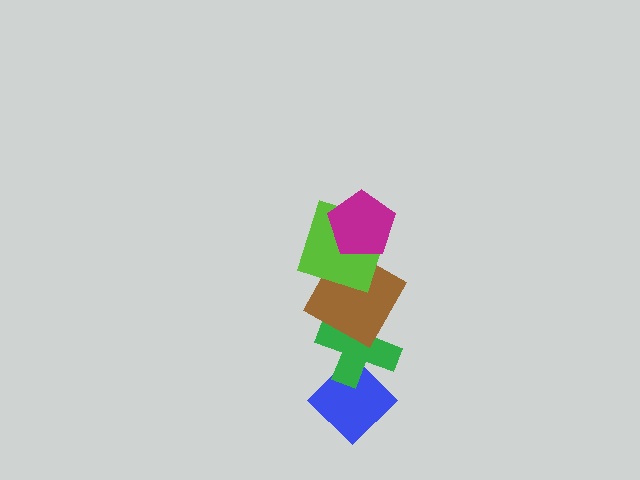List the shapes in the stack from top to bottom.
From top to bottom: the magenta pentagon, the lime square, the brown square, the green cross, the blue diamond.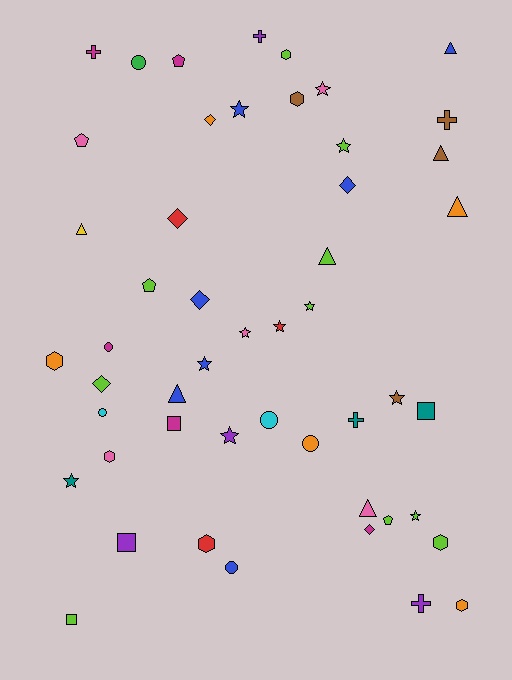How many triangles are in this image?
There are 7 triangles.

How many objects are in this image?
There are 50 objects.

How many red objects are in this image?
There are 3 red objects.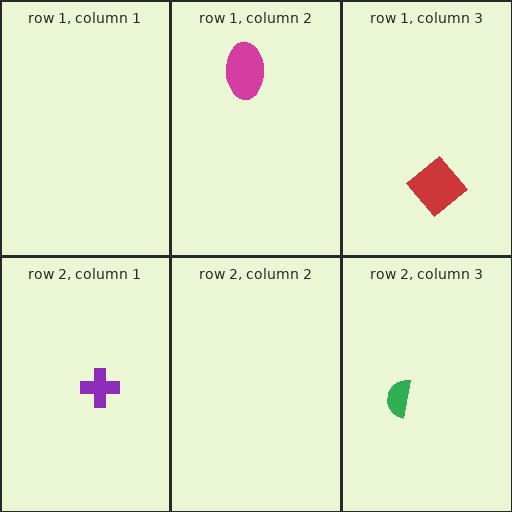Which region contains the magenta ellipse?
The row 1, column 2 region.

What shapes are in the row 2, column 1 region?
The purple cross.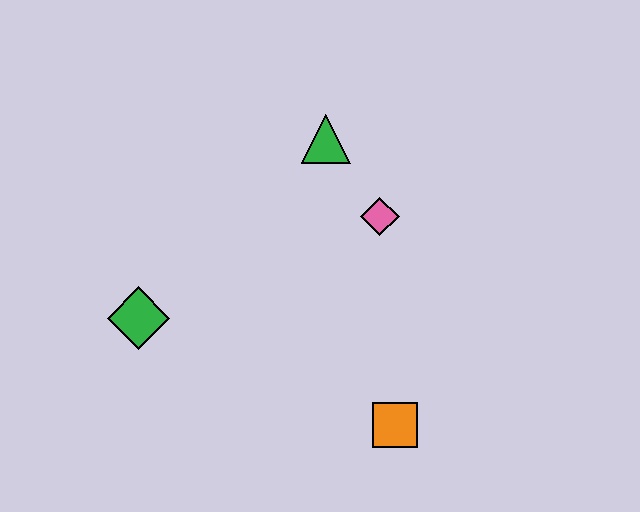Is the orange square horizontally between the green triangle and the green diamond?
No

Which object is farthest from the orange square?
The green triangle is farthest from the orange square.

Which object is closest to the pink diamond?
The green triangle is closest to the pink diamond.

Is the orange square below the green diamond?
Yes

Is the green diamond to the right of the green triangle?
No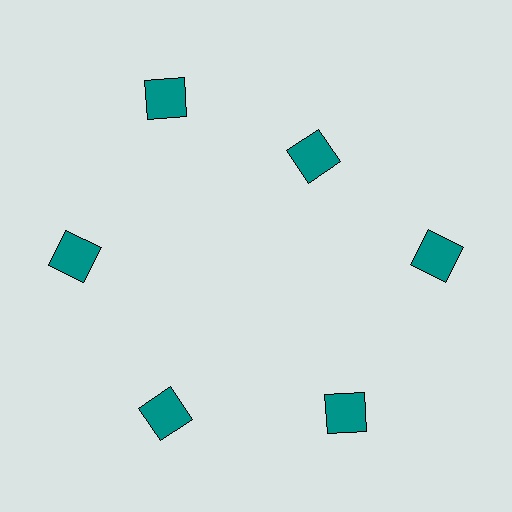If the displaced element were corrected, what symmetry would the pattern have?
It would have 6-fold rotational symmetry — the pattern would map onto itself every 60 degrees.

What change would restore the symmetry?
The symmetry would be restored by moving it outward, back onto the ring so that all 6 squares sit at equal angles and equal distance from the center.